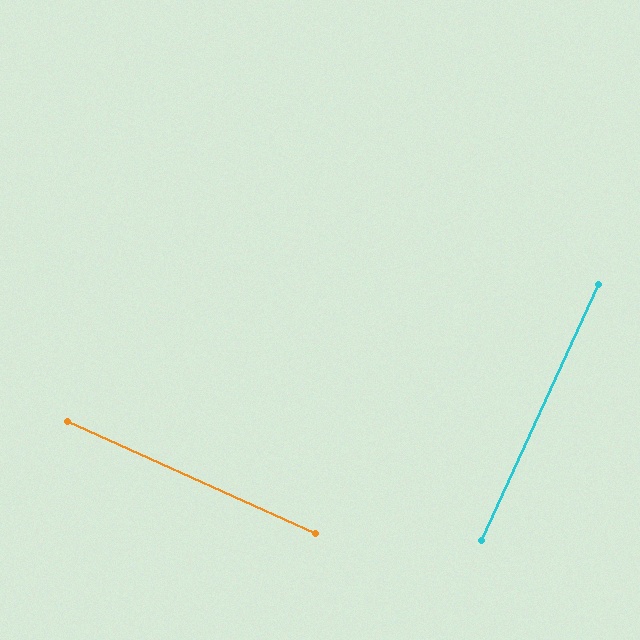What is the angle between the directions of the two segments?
Approximately 90 degrees.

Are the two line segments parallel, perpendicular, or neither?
Perpendicular — they meet at approximately 90°.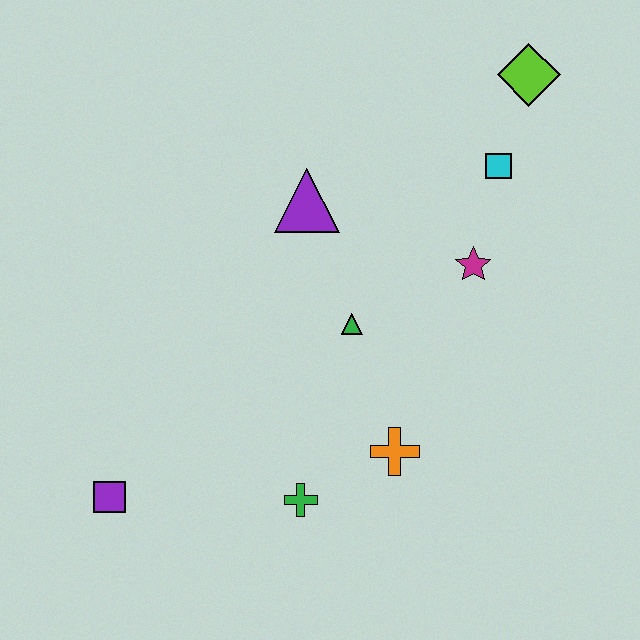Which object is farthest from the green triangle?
The lime diamond is farthest from the green triangle.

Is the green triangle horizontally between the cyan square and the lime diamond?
No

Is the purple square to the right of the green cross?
No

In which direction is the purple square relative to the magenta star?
The purple square is to the left of the magenta star.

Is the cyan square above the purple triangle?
Yes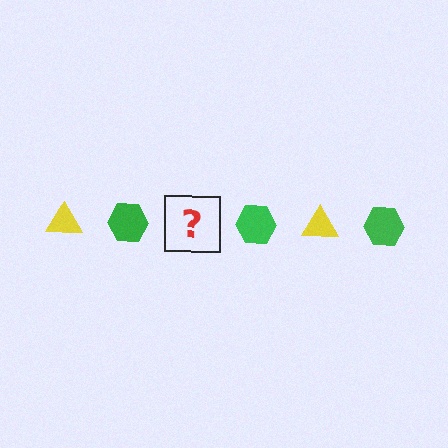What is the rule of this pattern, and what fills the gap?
The rule is that the pattern alternates between yellow triangle and green hexagon. The gap should be filled with a yellow triangle.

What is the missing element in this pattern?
The missing element is a yellow triangle.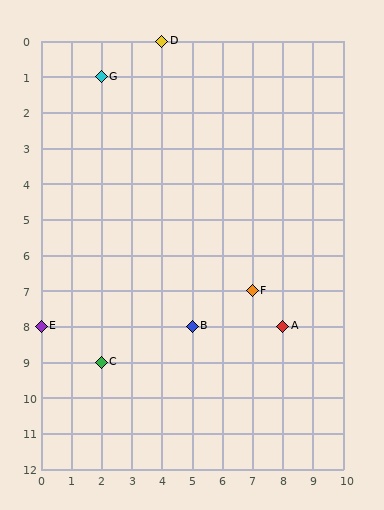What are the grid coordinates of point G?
Point G is at grid coordinates (2, 1).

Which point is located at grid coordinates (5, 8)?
Point B is at (5, 8).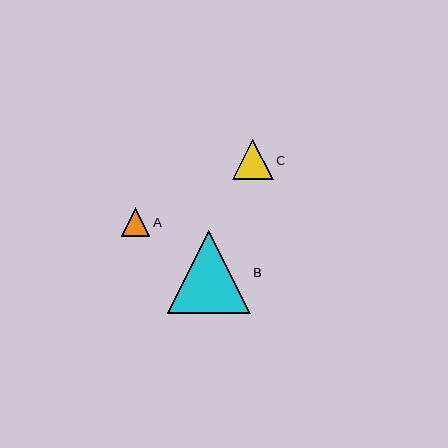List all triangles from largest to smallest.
From largest to smallest: B, C, A.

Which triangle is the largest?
Triangle B is the largest with a size of approximately 83 pixels.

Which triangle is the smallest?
Triangle A is the smallest with a size of approximately 29 pixels.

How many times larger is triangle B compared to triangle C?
Triangle B is approximately 2.0 times the size of triangle C.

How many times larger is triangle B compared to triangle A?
Triangle B is approximately 2.9 times the size of triangle A.